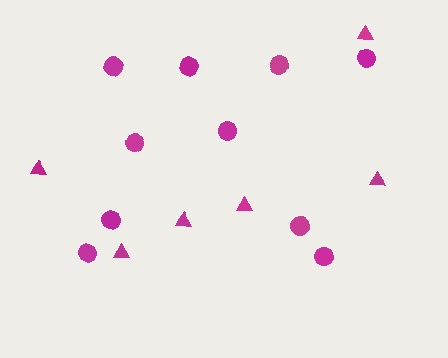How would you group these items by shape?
There are 2 groups: one group of triangles (6) and one group of circles (10).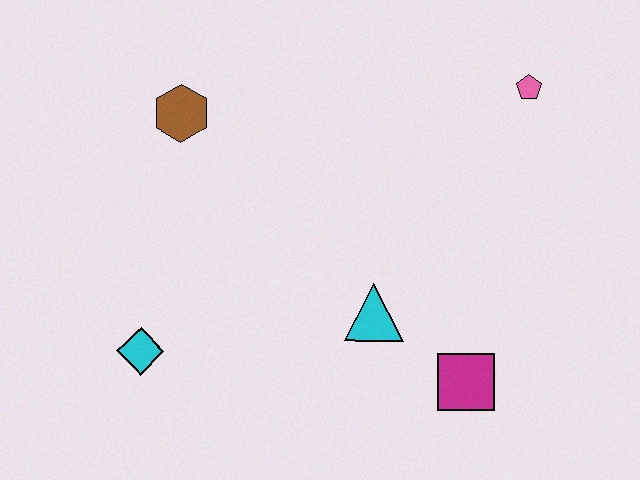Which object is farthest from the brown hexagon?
The magenta square is farthest from the brown hexagon.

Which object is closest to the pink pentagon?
The cyan triangle is closest to the pink pentagon.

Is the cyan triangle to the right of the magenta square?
No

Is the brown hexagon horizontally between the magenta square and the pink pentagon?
No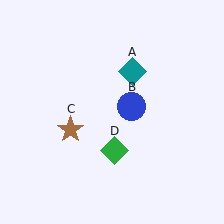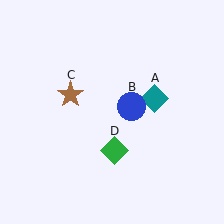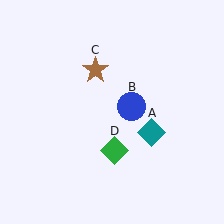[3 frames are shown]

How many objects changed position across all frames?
2 objects changed position: teal diamond (object A), brown star (object C).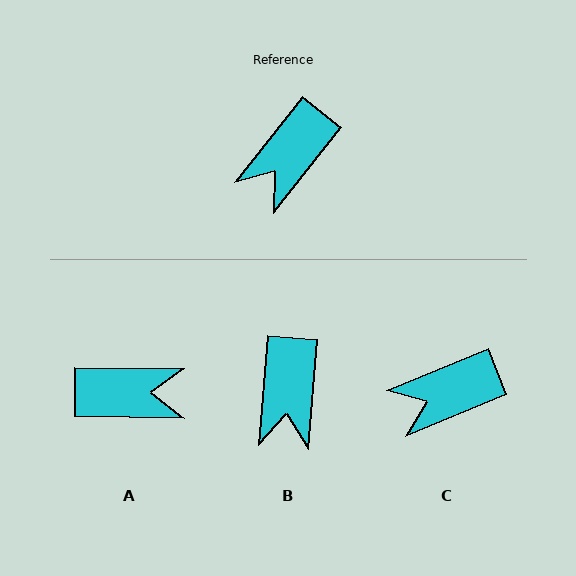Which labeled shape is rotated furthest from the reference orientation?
A, about 128 degrees away.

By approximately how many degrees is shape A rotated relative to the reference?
Approximately 128 degrees counter-clockwise.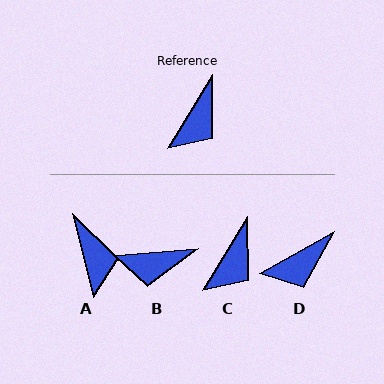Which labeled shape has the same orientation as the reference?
C.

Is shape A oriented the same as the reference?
No, it is off by about 45 degrees.